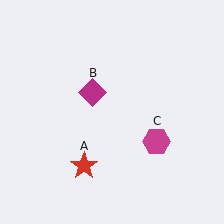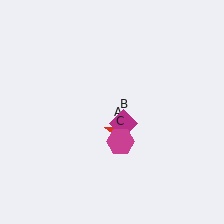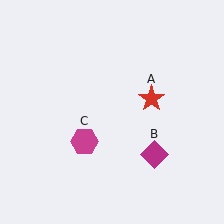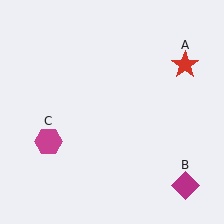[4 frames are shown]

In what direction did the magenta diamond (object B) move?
The magenta diamond (object B) moved down and to the right.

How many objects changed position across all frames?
3 objects changed position: red star (object A), magenta diamond (object B), magenta hexagon (object C).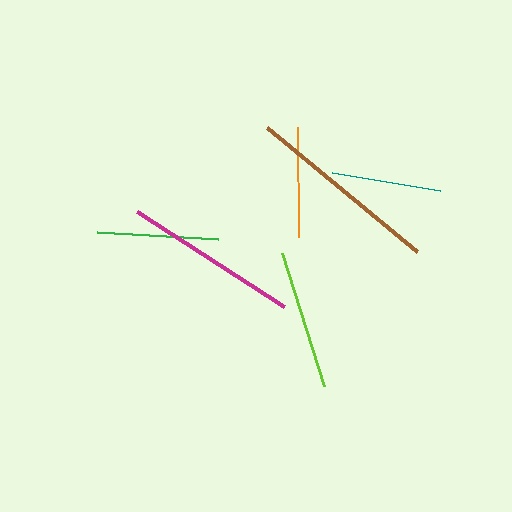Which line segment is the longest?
The brown line is the longest at approximately 194 pixels.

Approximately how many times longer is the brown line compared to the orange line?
The brown line is approximately 1.8 times the length of the orange line.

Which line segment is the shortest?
The teal line is the shortest at approximately 110 pixels.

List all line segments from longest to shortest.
From longest to shortest: brown, magenta, lime, green, orange, teal.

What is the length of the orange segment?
The orange segment is approximately 110 pixels long.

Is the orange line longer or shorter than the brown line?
The brown line is longer than the orange line.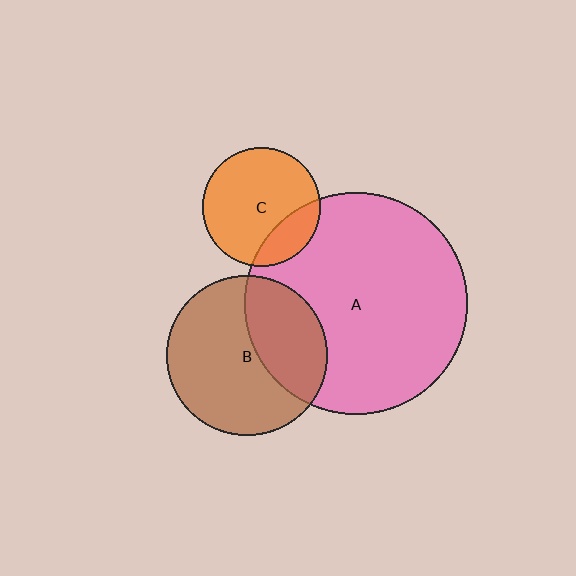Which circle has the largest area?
Circle A (pink).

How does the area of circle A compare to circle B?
Approximately 1.9 times.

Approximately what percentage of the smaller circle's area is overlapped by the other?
Approximately 20%.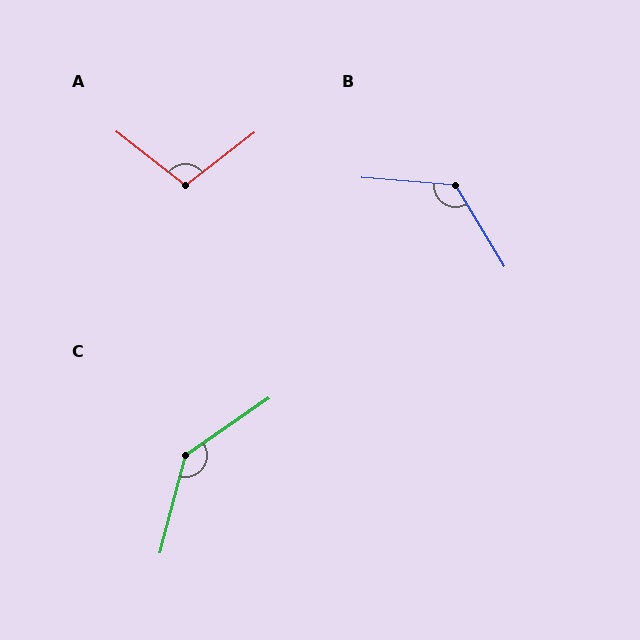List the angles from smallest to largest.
A (105°), B (126°), C (139°).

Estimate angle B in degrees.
Approximately 126 degrees.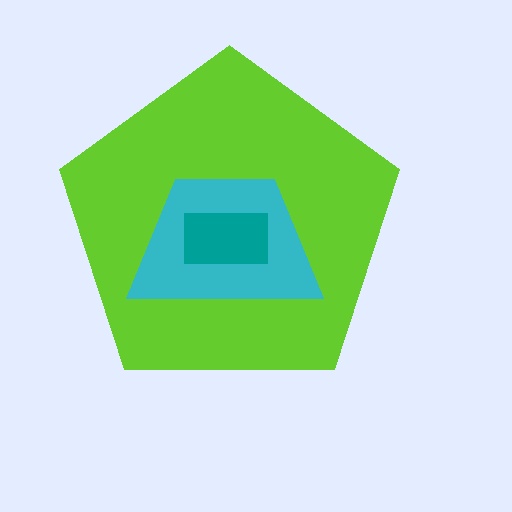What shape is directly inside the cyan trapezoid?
The teal rectangle.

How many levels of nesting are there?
3.